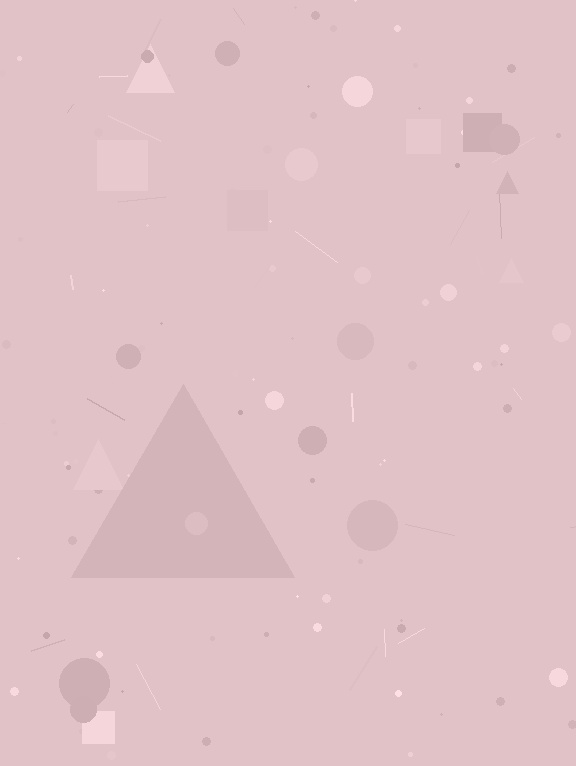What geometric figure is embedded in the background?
A triangle is embedded in the background.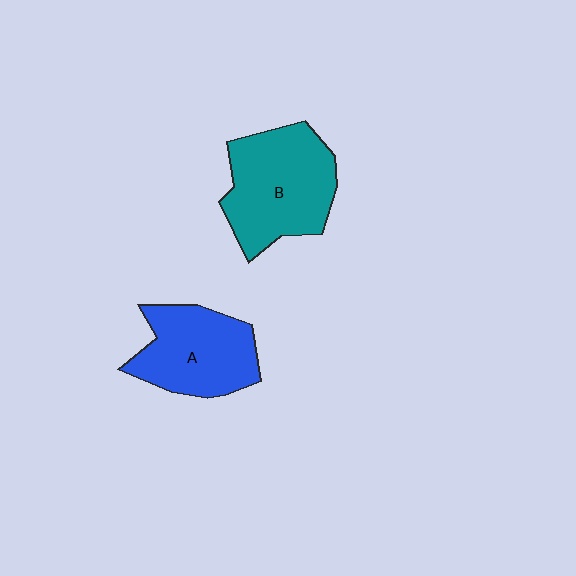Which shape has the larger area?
Shape B (teal).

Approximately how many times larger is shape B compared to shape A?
Approximately 1.2 times.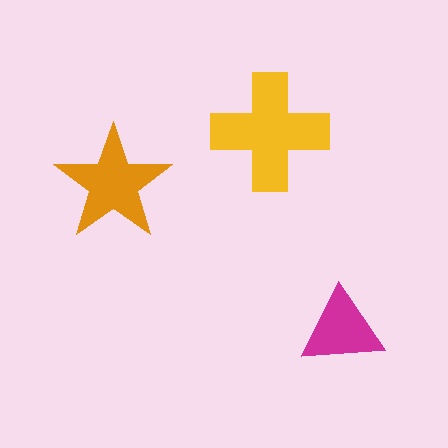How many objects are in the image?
There are 3 objects in the image.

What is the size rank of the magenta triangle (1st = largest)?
3rd.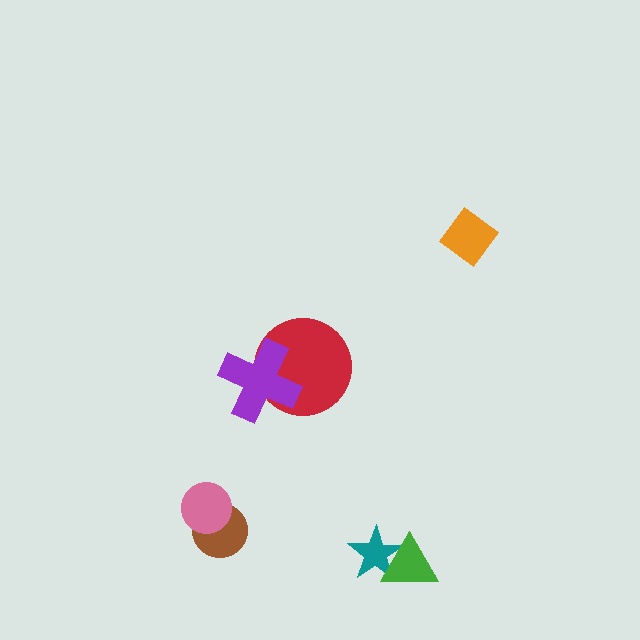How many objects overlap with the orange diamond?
0 objects overlap with the orange diamond.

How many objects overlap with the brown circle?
1 object overlaps with the brown circle.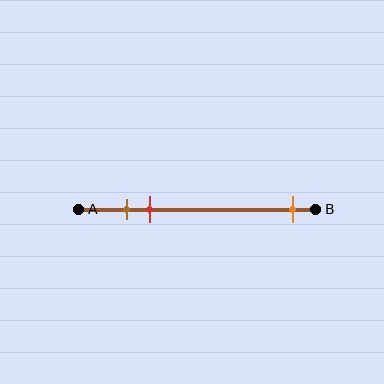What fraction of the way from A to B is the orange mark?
The orange mark is approximately 90% (0.9) of the way from A to B.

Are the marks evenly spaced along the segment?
No, the marks are not evenly spaced.